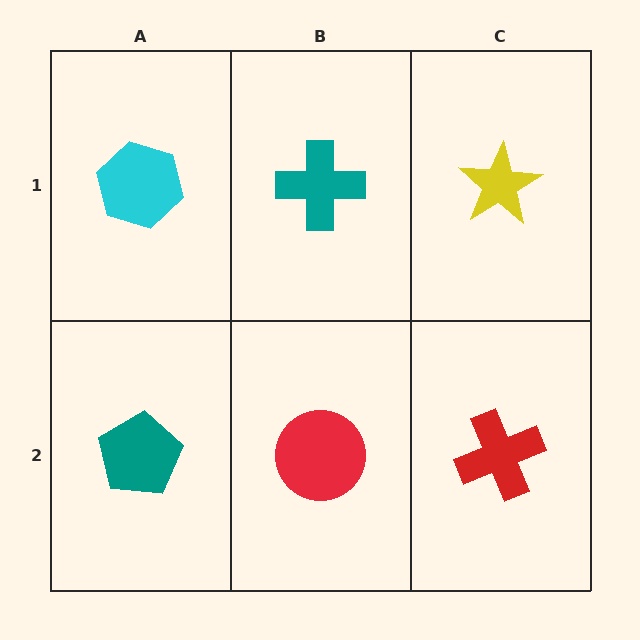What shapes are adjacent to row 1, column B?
A red circle (row 2, column B), a cyan hexagon (row 1, column A), a yellow star (row 1, column C).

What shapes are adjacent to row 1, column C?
A red cross (row 2, column C), a teal cross (row 1, column B).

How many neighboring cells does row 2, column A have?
2.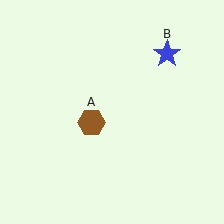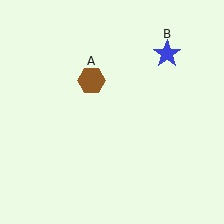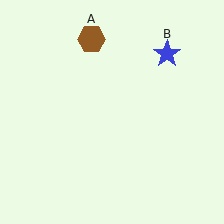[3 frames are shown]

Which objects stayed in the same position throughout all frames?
Blue star (object B) remained stationary.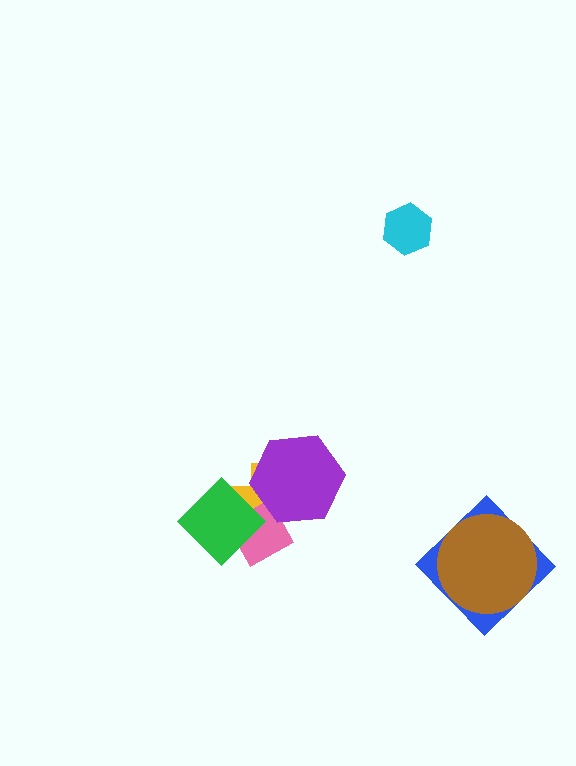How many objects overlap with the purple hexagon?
2 objects overlap with the purple hexagon.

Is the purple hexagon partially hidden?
No, no other shape covers it.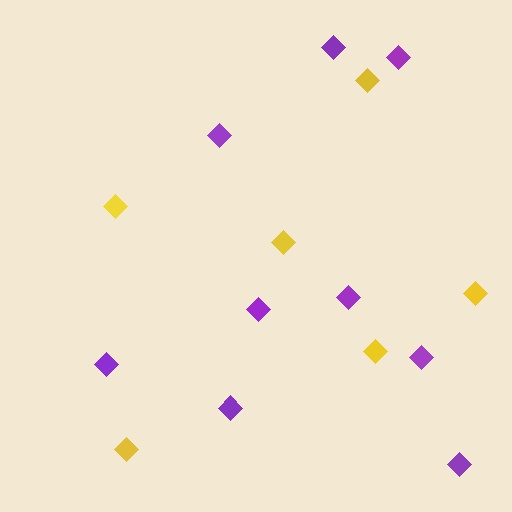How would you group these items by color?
There are 2 groups: one group of yellow diamonds (6) and one group of purple diamonds (9).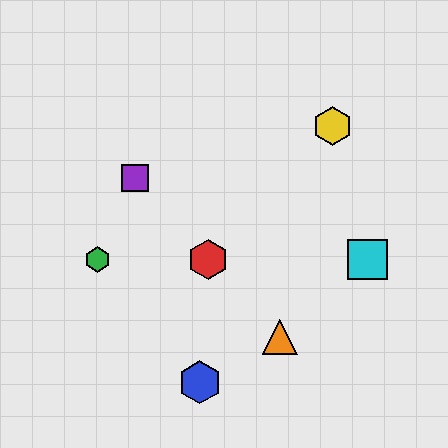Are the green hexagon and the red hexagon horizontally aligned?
Yes, both are at y≈260.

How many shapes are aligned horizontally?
3 shapes (the red hexagon, the green hexagon, the cyan square) are aligned horizontally.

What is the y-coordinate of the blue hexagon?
The blue hexagon is at y≈382.